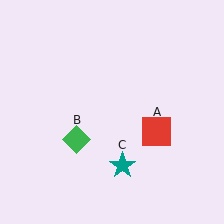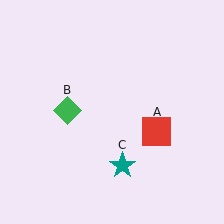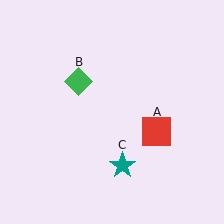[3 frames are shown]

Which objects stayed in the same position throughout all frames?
Red square (object A) and teal star (object C) remained stationary.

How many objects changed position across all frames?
1 object changed position: green diamond (object B).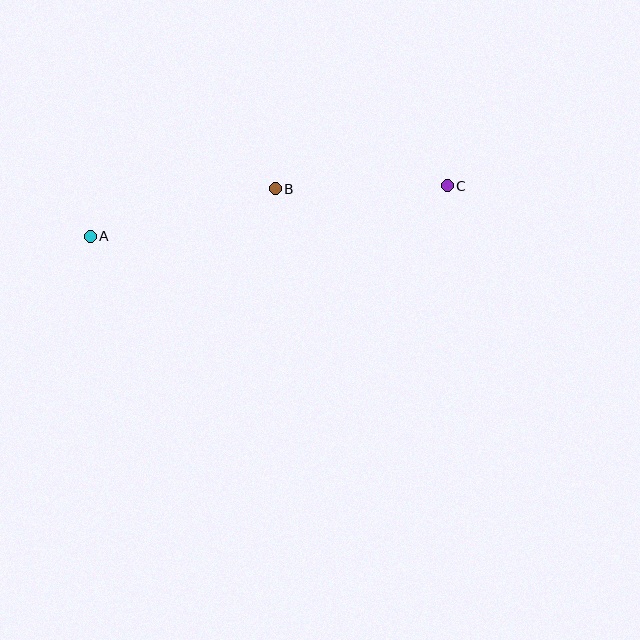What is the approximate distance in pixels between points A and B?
The distance between A and B is approximately 192 pixels.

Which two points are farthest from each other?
Points A and C are farthest from each other.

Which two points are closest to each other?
Points B and C are closest to each other.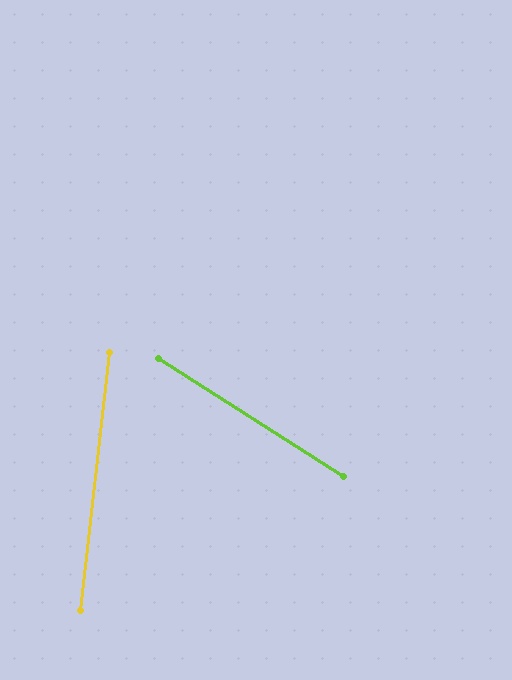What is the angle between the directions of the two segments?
Approximately 64 degrees.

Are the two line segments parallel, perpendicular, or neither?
Neither parallel nor perpendicular — they differ by about 64°.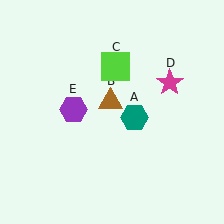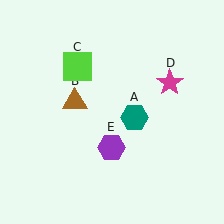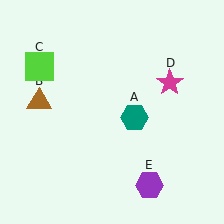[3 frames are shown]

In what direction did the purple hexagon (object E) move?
The purple hexagon (object E) moved down and to the right.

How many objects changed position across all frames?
3 objects changed position: brown triangle (object B), lime square (object C), purple hexagon (object E).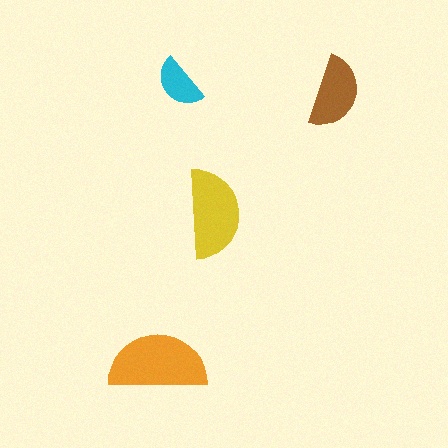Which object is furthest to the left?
The orange semicircle is leftmost.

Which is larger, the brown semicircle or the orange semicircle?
The orange one.